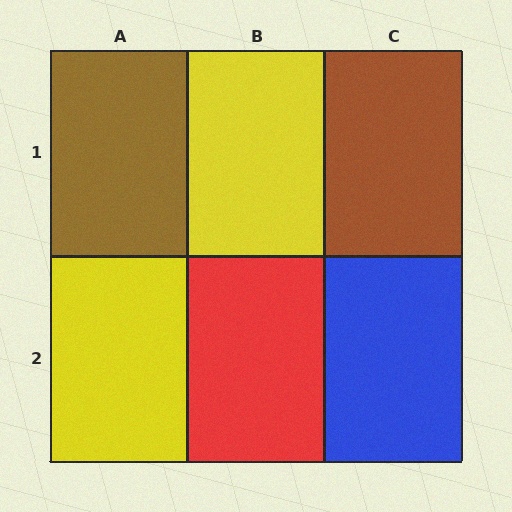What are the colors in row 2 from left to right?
Yellow, red, blue.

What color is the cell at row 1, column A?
Brown.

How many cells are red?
1 cell is red.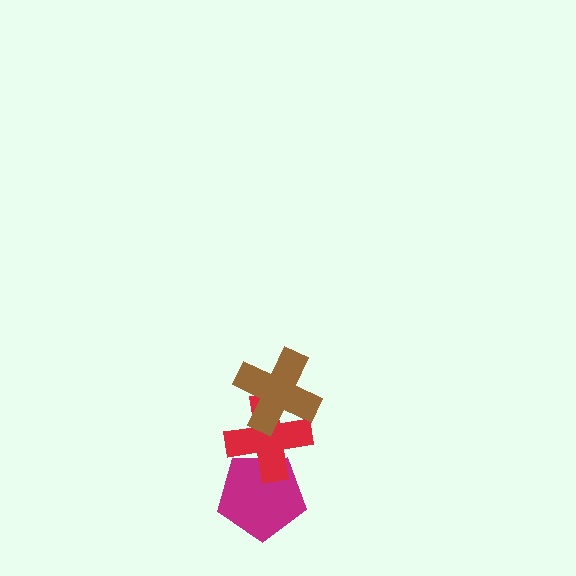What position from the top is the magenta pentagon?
The magenta pentagon is 3rd from the top.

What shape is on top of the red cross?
The brown cross is on top of the red cross.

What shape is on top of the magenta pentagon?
The red cross is on top of the magenta pentagon.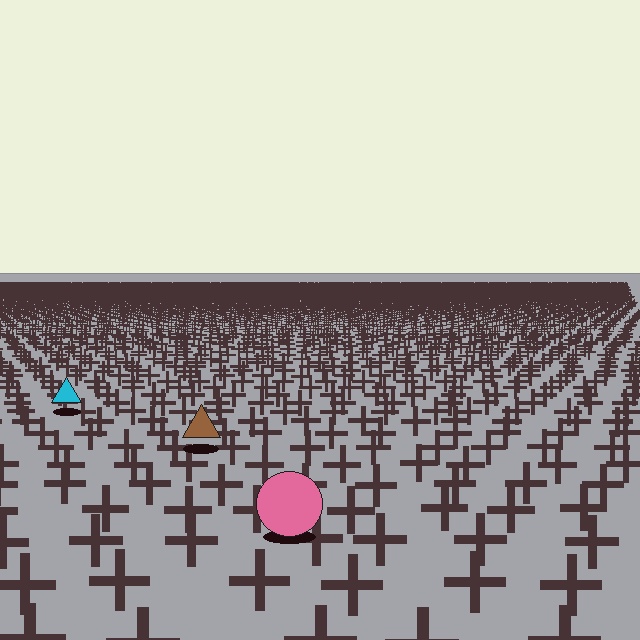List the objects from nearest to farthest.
From nearest to farthest: the pink circle, the brown triangle, the cyan triangle.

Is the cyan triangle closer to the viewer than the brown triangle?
No. The brown triangle is closer — you can tell from the texture gradient: the ground texture is coarser near it.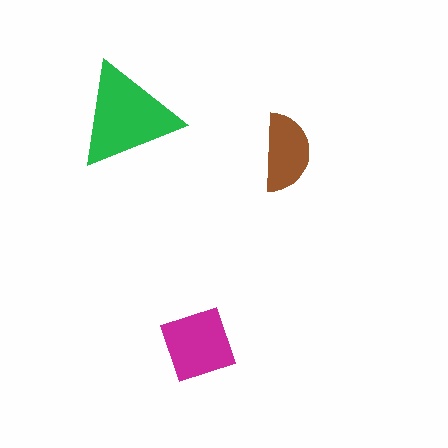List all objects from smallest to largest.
The brown semicircle, the magenta diamond, the green triangle.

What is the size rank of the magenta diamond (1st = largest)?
2nd.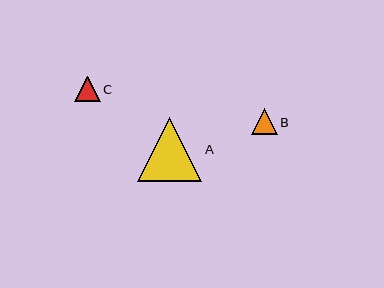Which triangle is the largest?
Triangle A is the largest with a size of approximately 64 pixels.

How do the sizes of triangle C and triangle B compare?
Triangle C and triangle B are approximately the same size.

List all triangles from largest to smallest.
From largest to smallest: A, C, B.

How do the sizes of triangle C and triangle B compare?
Triangle C and triangle B are approximately the same size.